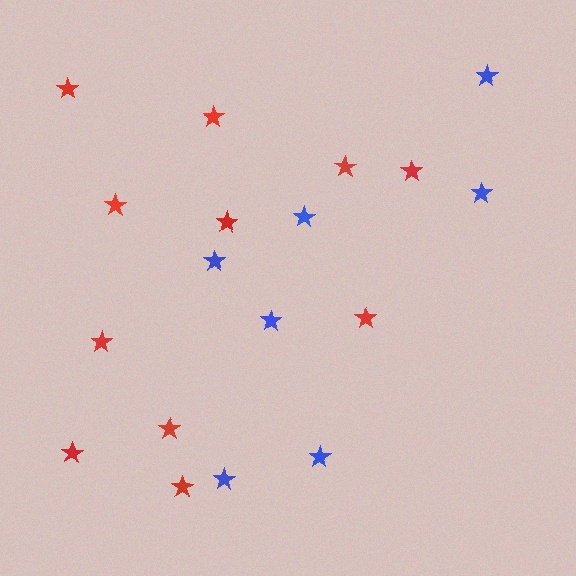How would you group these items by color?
There are 2 groups: one group of blue stars (7) and one group of red stars (11).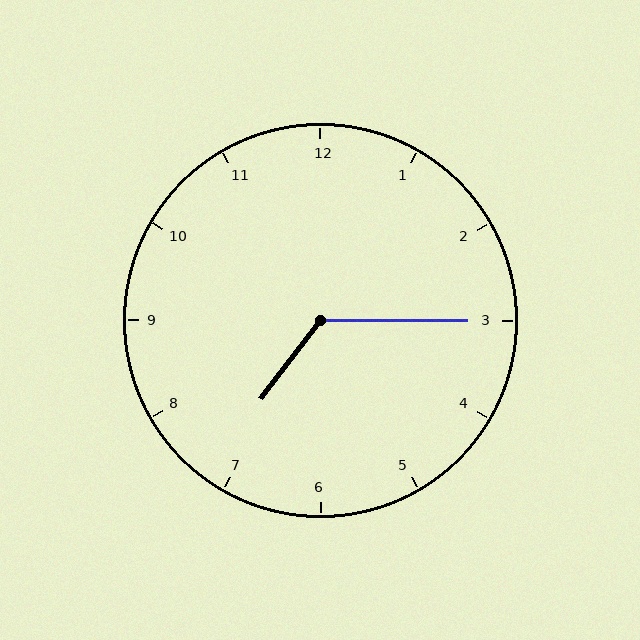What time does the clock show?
7:15.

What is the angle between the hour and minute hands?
Approximately 128 degrees.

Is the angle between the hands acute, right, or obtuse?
It is obtuse.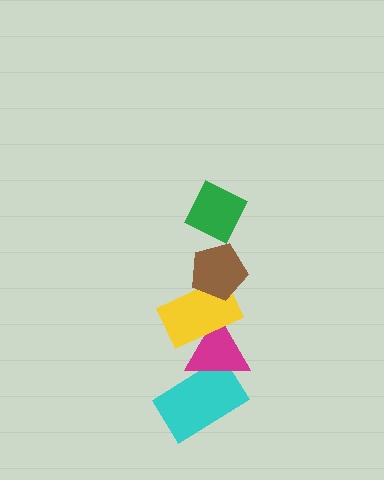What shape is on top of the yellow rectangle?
The brown pentagon is on top of the yellow rectangle.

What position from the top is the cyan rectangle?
The cyan rectangle is 5th from the top.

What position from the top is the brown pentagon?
The brown pentagon is 2nd from the top.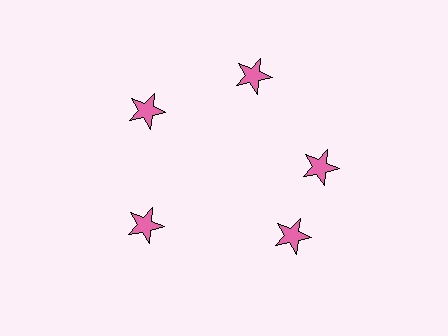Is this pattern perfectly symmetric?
No. The 5 pink stars are arranged in a ring, but one element near the 5 o'clock position is rotated out of alignment along the ring, breaking the 5-fold rotational symmetry.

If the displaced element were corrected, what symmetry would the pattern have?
It would have 5-fold rotational symmetry — the pattern would map onto itself every 72 degrees.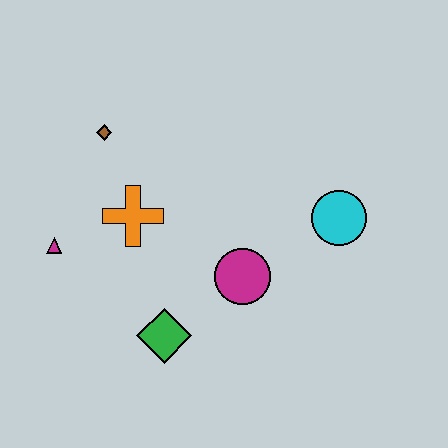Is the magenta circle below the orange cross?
Yes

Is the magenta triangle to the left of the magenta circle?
Yes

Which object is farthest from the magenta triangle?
The cyan circle is farthest from the magenta triangle.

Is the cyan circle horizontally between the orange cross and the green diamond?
No